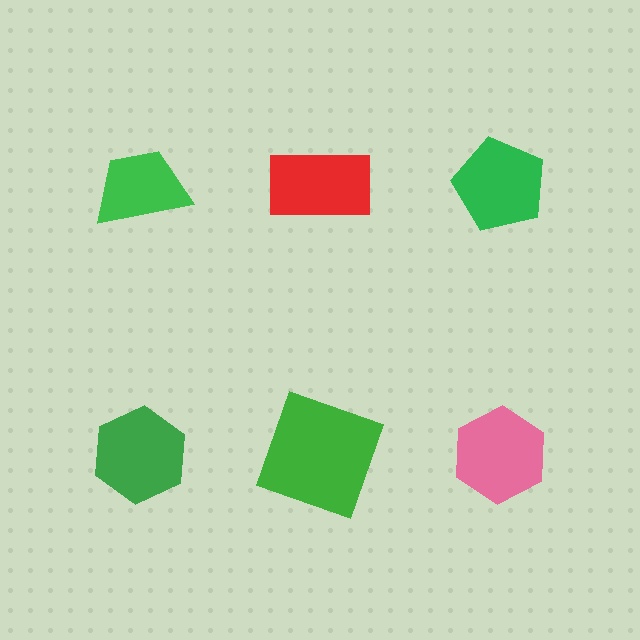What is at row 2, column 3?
A pink hexagon.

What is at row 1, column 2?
A red rectangle.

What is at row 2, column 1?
A green hexagon.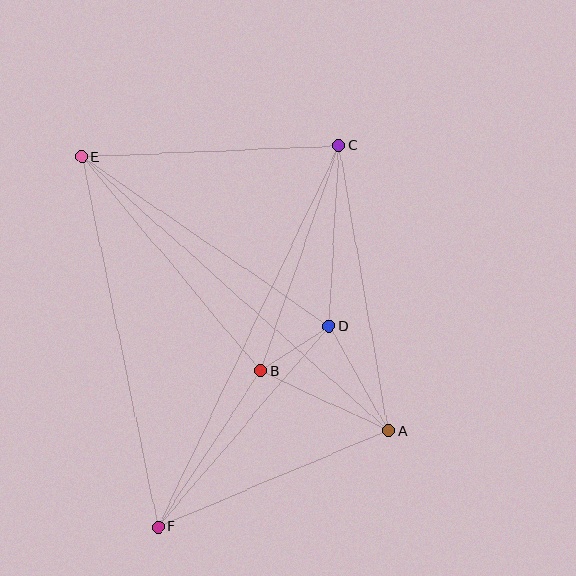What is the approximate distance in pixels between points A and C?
The distance between A and C is approximately 289 pixels.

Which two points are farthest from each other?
Points C and F are farthest from each other.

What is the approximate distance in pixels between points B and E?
The distance between B and E is approximately 279 pixels.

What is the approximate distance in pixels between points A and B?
The distance between A and B is approximately 141 pixels.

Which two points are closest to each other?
Points B and D are closest to each other.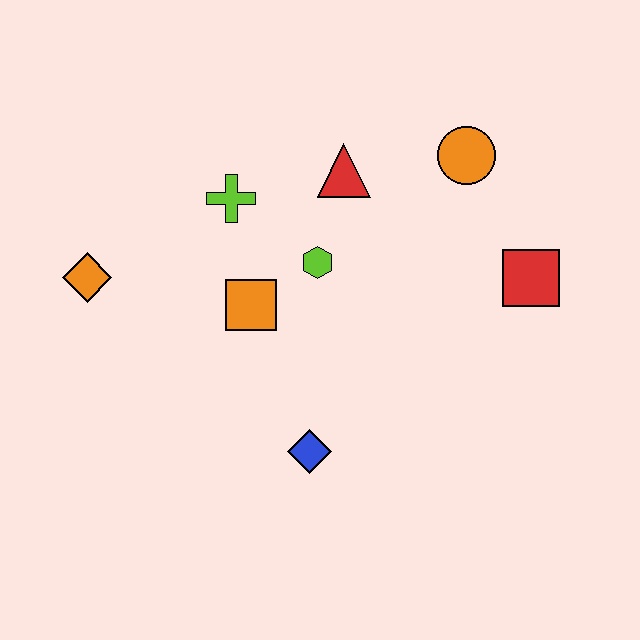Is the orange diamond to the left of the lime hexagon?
Yes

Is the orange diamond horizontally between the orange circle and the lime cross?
No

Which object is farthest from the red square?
The orange diamond is farthest from the red square.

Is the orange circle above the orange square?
Yes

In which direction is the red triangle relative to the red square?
The red triangle is to the left of the red square.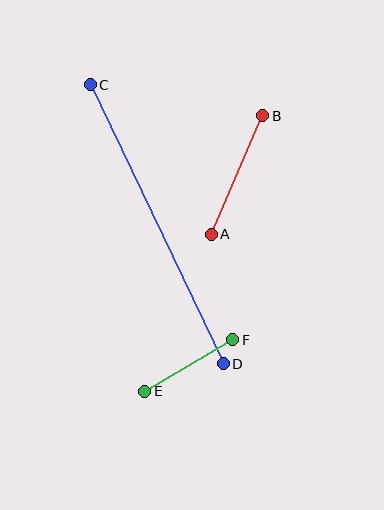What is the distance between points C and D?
The distance is approximately 309 pixels.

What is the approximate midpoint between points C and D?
The midpoint is at approximately (157, 224) pixels.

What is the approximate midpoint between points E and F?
The midpoint is at approximately (189, 366) pixels.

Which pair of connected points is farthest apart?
Points C and D are farthest apart.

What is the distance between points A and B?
The distance is approximately 129 pixels.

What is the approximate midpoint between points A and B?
The midpoint is at approximately (237, 175) pixels.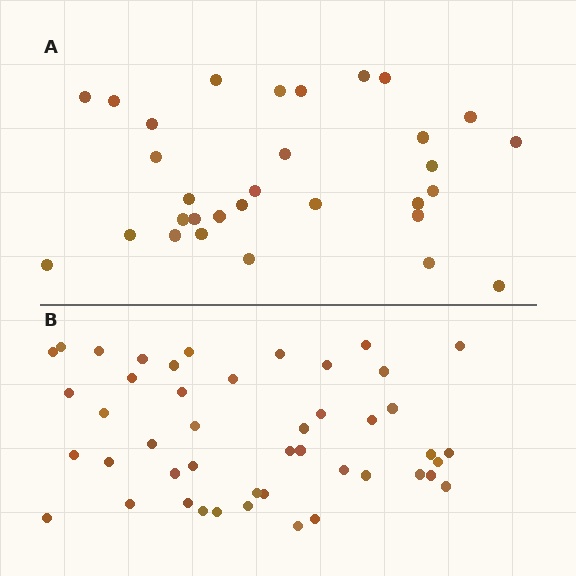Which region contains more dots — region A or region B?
Region B (the bottom region) has more dots.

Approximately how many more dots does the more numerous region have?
Region B has approximately 15 more dots than region A.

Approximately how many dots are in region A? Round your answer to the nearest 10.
About 30 dots. (The exact count is 31, which rounds to 30.)